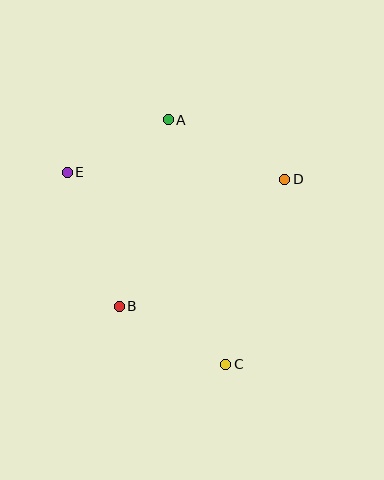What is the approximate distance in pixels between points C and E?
The distance between C and E is approximately 249 pixels.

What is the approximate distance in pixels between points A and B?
The distance between A and B is approximately 193 pixels.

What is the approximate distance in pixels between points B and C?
The distance between B and C is approximately 122 pixels.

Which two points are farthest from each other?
Points A and C are farthest from each other.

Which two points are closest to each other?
Points A and E are closest to each other.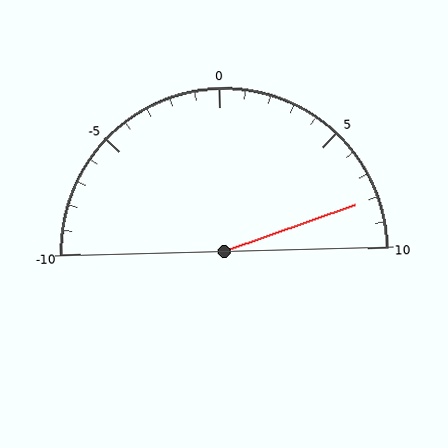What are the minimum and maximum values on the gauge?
The gauge ranges from -10 to 10.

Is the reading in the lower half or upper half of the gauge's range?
The reading is in the upper half of the range (-10 to 10).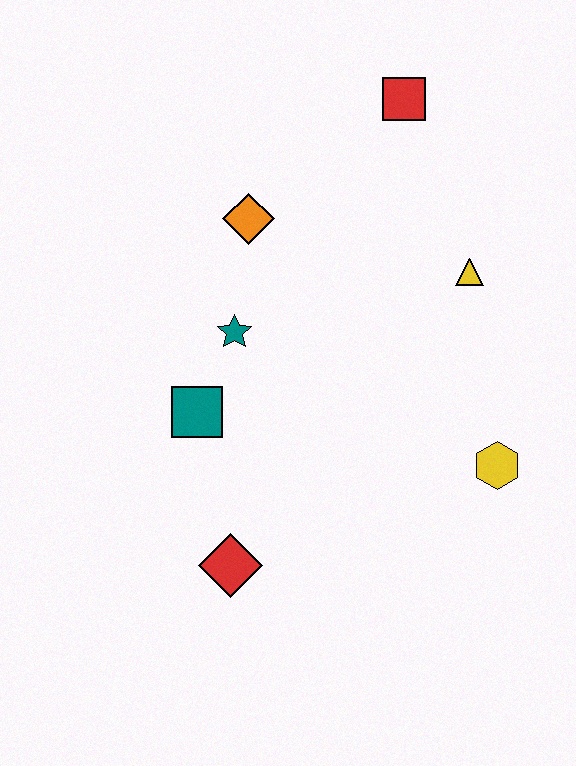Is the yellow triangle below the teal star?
No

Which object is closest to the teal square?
The teal star is closest to the teal square.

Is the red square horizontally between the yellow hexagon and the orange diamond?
Yes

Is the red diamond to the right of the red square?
No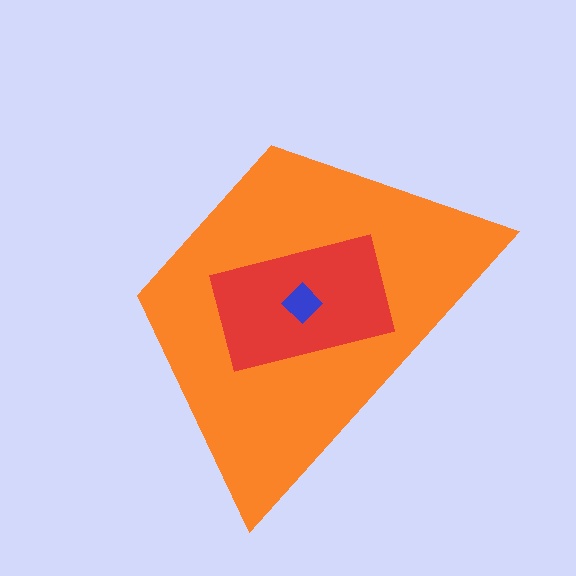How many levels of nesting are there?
3.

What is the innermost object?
The blue diamond.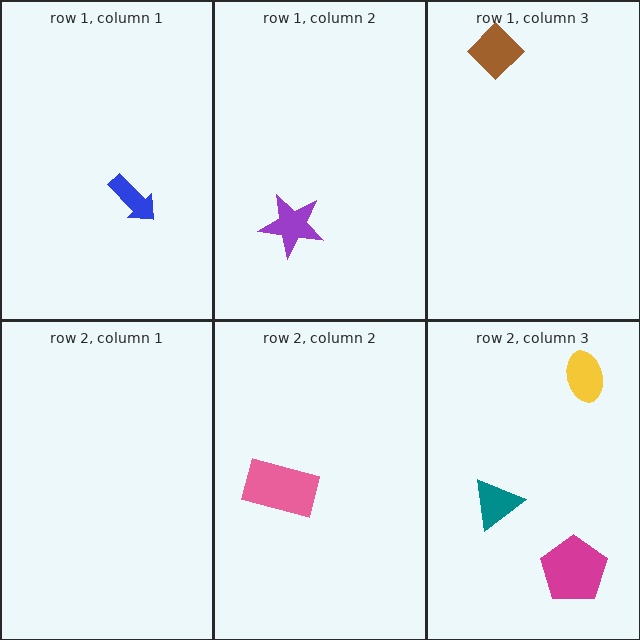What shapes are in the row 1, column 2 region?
The purple star.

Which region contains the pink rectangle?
The row 2, column 2 region.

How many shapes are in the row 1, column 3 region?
1.